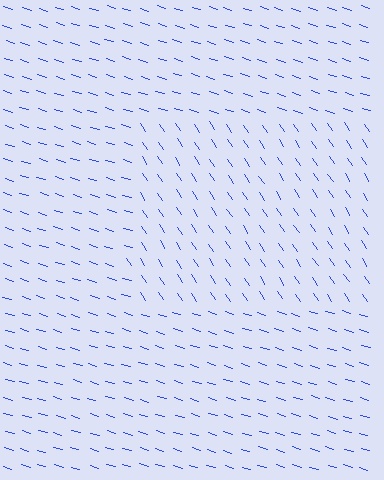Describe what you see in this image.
The image is filled with small blue line segments. A rectangle region in the image has lines oriented differently from the surrounding lines, creating a visible texture boundary.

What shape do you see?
I see a rectangle.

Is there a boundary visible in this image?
Yes, there is a texture boundary formed by a change in line orientation.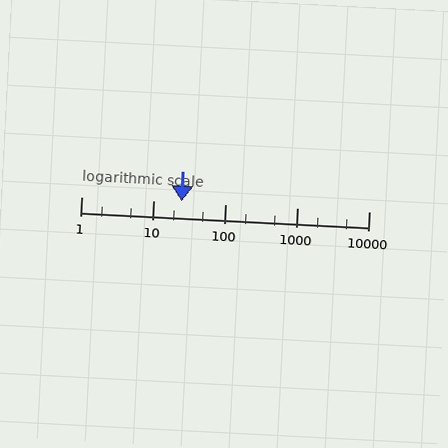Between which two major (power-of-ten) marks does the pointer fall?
The pointer is between 10 and 100.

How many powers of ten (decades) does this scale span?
The scale spans 4 decades, from 1 to 10000.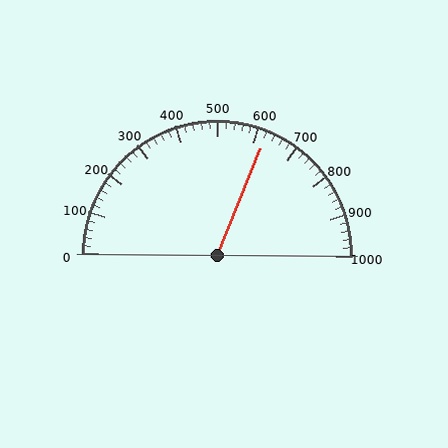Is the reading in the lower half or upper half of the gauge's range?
The reading is in the upper half of the range (0 to 1000).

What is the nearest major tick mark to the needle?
The nearest major tick mark is 600.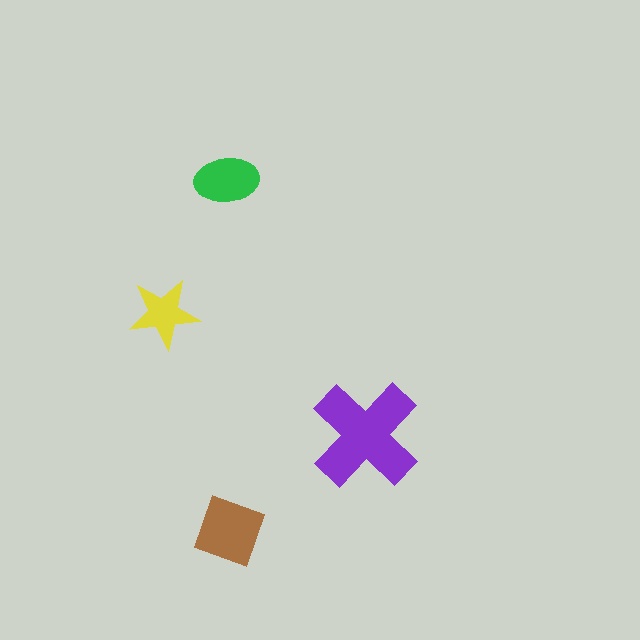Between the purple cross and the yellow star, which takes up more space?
The purple cross.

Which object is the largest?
The purple cross.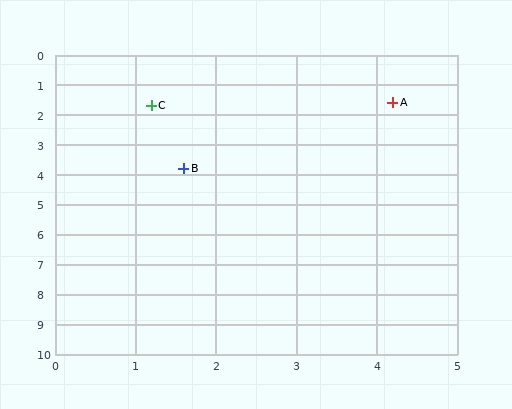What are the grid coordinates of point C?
Point C is at approximately (1.2, 1.7).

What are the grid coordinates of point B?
Point B is at approximately (1.6, 3.8).